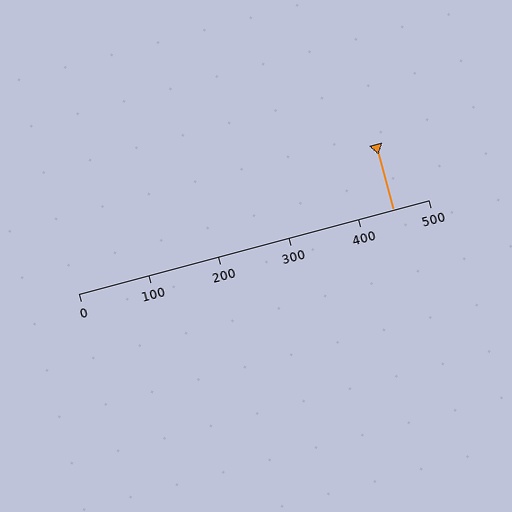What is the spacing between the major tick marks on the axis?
The major ticks are spaced 100 apart.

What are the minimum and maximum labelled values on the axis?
The axis runs from 0 to 500.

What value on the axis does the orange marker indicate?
The marker indicates approximately 450.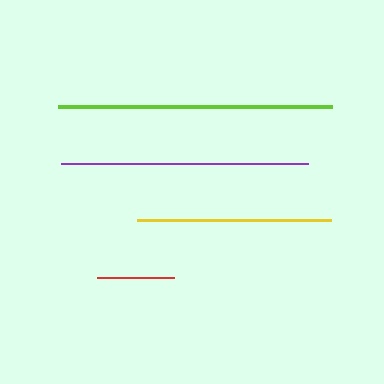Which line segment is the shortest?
The red line is the shortest at approximately 76 pixels.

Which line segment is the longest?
The lime line is the longest at approximately 273 pixels.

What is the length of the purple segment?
The purple segment is approximately 247 pixels long.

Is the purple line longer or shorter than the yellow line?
The purple line is longer than the yellow line.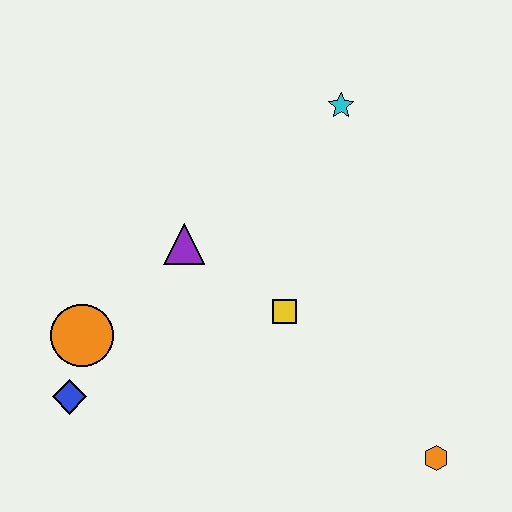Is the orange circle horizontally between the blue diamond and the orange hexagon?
Yes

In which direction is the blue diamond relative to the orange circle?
The blue diamond is below the orange circle.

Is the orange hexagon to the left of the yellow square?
No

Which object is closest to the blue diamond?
The orange circle is closest to the blue diamond.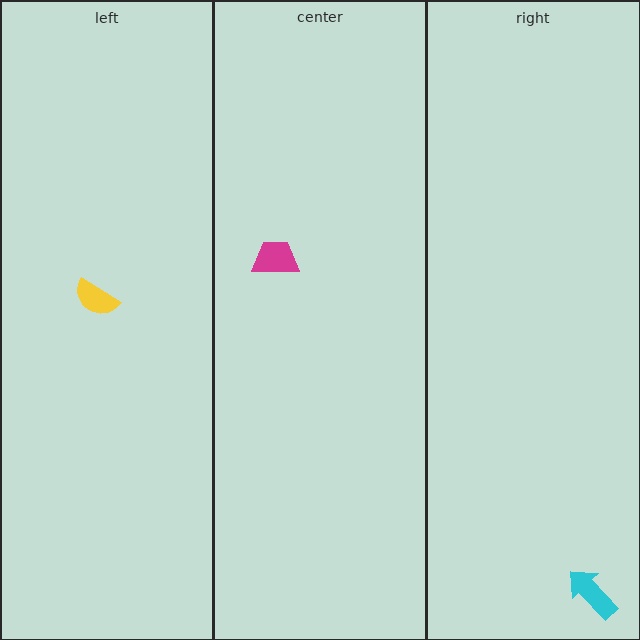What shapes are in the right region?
The cyan arrow.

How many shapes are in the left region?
1.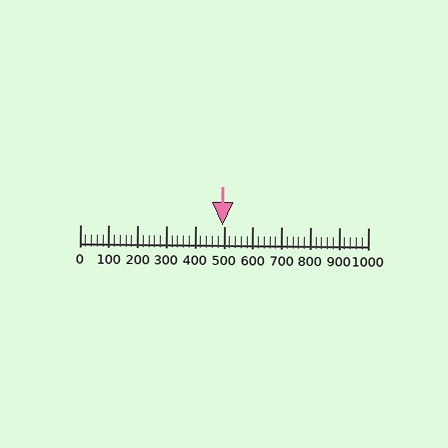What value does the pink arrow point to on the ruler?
The pink arrow points to approximately 494.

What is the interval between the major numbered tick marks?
The major tick marks are spaced 100 units apart.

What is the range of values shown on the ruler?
The ruler shows values from 0 to 1000.